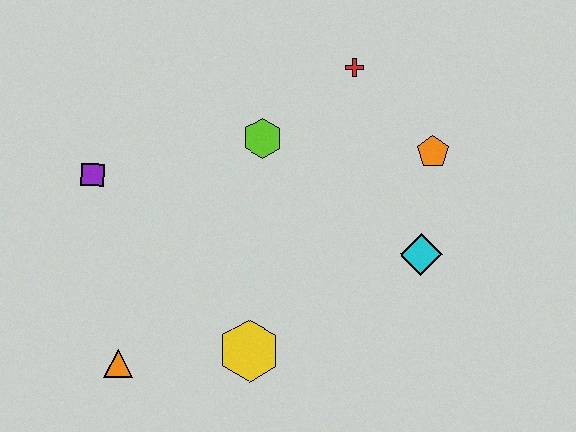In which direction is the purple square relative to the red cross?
The purple square is to the left of the red cross.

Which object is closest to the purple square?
The lime hexagon is closest to the purple square.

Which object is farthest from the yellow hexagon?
The red cross is farthest from the yellow hexagon.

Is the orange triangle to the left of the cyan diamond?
Yes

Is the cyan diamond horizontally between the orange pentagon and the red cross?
Yes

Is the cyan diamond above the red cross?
No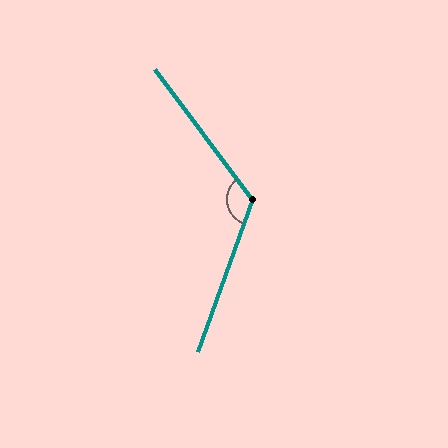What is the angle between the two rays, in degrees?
Approximately 123 degrees.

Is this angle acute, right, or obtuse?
It is obtuse.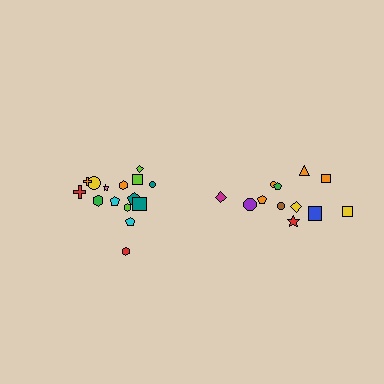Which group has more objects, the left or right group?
The left group.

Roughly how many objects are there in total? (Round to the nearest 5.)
Roughly 25 objects in total.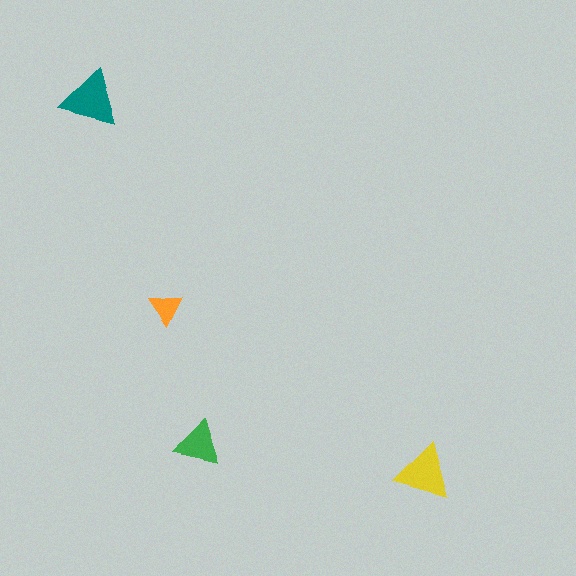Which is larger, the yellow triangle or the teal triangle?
The teal one.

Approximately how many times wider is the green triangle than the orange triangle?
About 1.5 times wider.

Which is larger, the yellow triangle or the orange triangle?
The yellow one.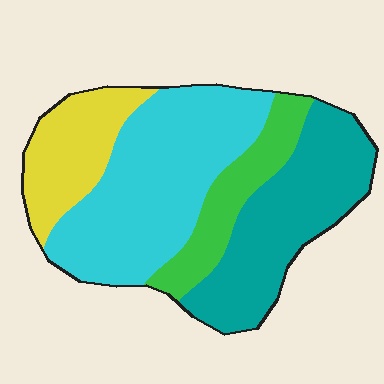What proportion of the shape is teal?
Teal covers roughly 30% of the shape.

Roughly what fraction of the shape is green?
Green takes up about one eighth (1/8) of the shape.